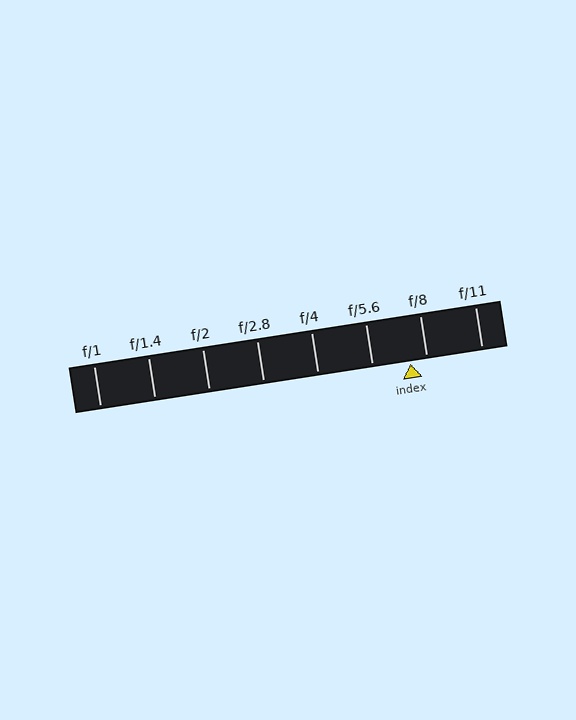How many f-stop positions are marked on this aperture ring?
There are 8 f-stop positions marked.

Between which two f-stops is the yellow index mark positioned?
The index mark is between f/5.6 and f/8.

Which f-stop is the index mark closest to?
The index mark is closest to f/8.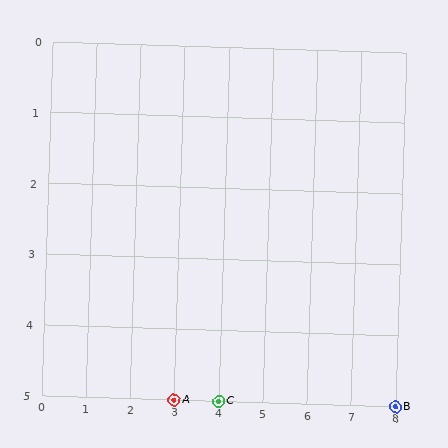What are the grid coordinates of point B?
Point B is at grid coordinates (8, 5).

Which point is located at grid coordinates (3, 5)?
Point A is at (3, 5).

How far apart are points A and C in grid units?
Points A and C are 1 column apart.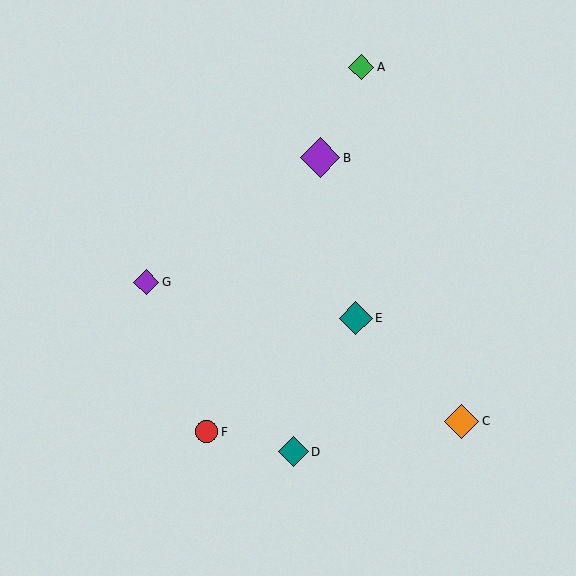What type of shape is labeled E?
Shape E is a teal diamond.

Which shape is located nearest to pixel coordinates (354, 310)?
The teal diamond (labeled E) at (356, 318) is nearest to that location.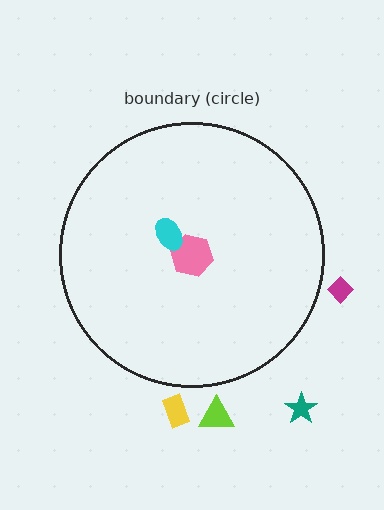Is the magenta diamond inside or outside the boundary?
Outside.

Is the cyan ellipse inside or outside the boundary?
Inside.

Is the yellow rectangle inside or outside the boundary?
Outside.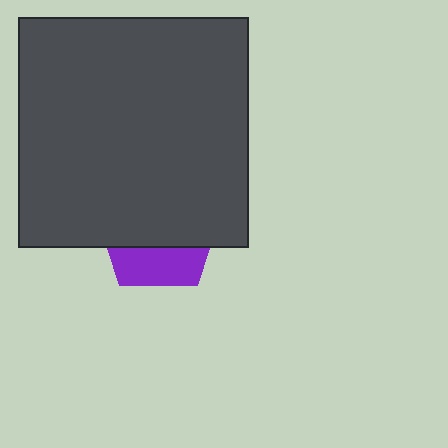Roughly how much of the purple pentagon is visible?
A small part of it is visible (roughly 33%).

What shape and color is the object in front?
The object in front is a dark gray square.